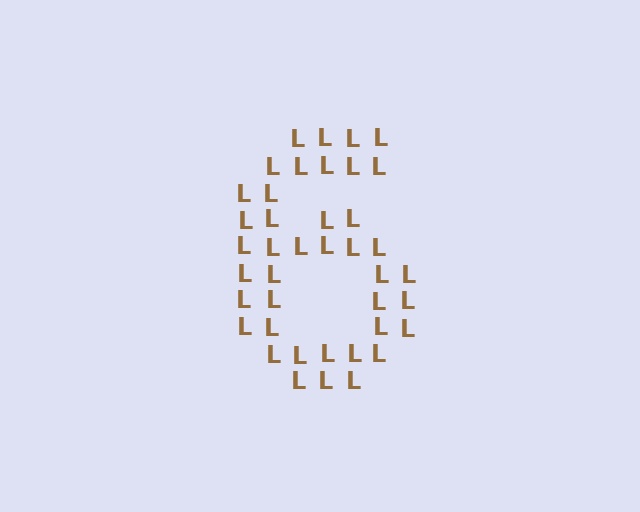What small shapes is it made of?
It is made of small letter L's.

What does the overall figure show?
The overall figure shows the digit 6.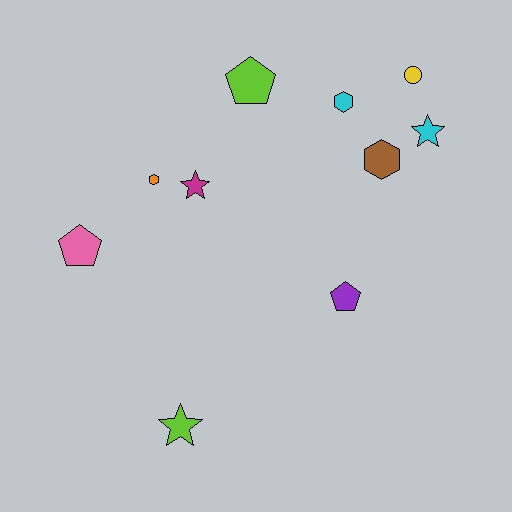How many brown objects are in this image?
There is 1 brown object.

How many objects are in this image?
There are 10 objects.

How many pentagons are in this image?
There are 3 pentagons.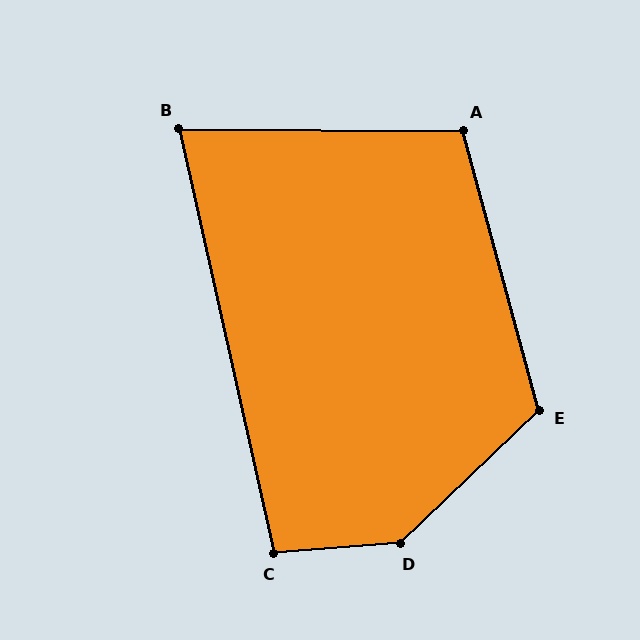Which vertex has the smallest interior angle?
B, at approximately 77 degrees.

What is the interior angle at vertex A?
Approximately 106 degrees (obtuse).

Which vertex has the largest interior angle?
D, at approximately 141 degrees.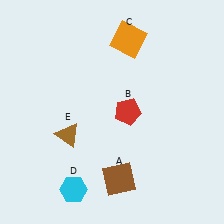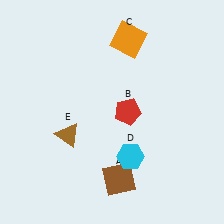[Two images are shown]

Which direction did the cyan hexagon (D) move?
The cyan hexagon (D) moved right.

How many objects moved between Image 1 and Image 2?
1 object moved between the two images.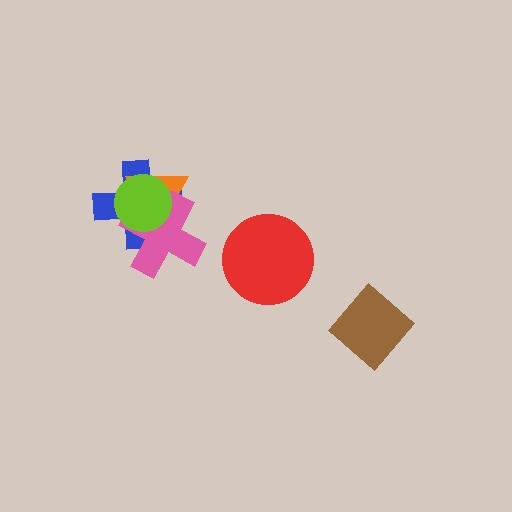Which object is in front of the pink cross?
The lime circle is in front of the pink cross.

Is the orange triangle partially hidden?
Yes, it is partially covered by another shape.